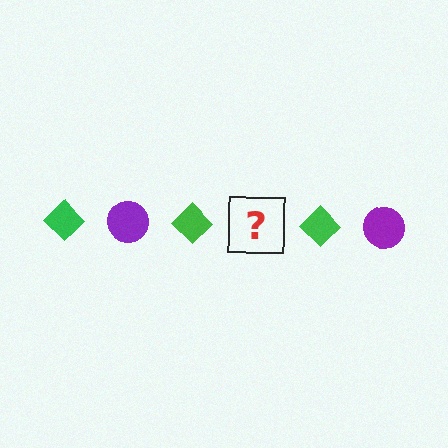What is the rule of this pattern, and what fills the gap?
The rule is that the pattern alternates between green diamond and purple circle. The gap should be filled with a purple circle.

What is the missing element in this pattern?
The missing element is a purple circle.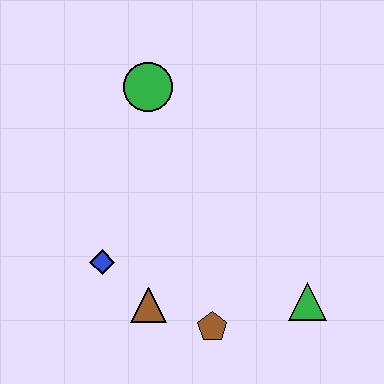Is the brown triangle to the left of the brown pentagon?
Yes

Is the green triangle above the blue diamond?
No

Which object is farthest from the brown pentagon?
The green circle is farthest from the brown pentagon.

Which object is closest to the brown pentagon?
The brown triangle is closest to the brown pentagon.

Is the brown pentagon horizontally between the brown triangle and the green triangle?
Yes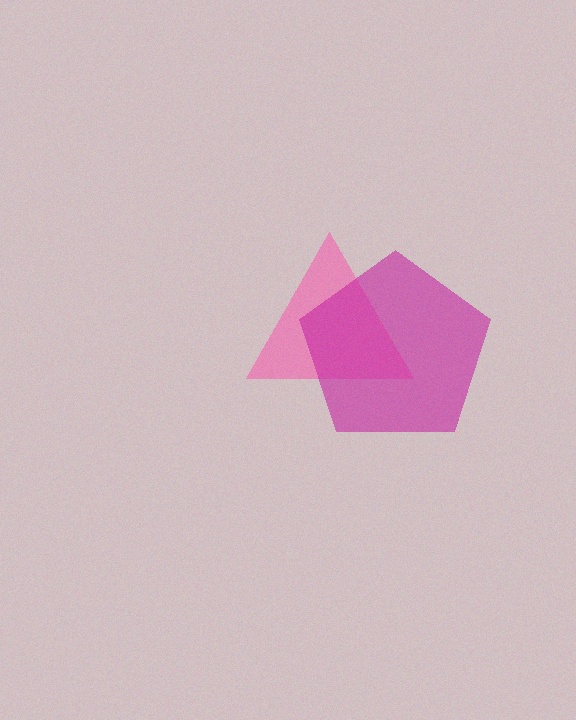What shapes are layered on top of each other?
The layered shapes are: a pink triangle, a magenta pentagon.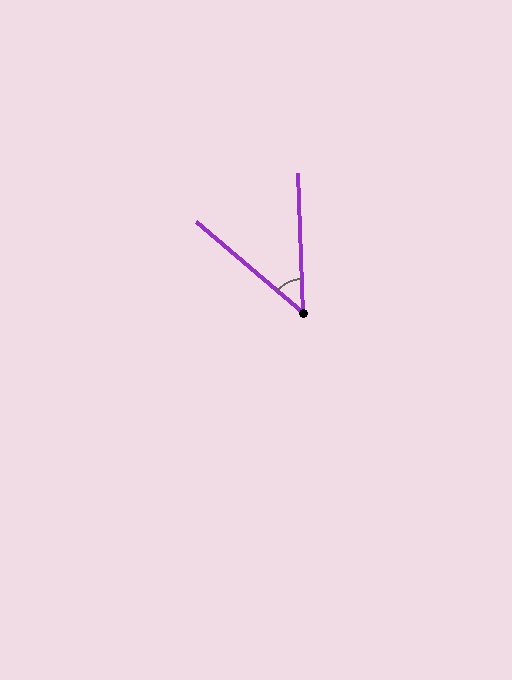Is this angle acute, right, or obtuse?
It is acute.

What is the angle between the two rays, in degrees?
Approximately 48 degrees.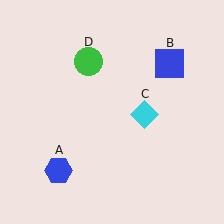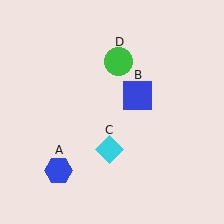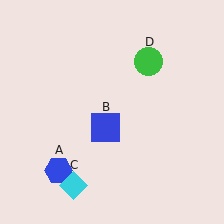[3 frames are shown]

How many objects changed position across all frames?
3 objects changed position: blue square (object B), cyan diamond (object C), green circle (object D).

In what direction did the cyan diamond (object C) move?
The cyan diamond (object C) moved down and to the left.